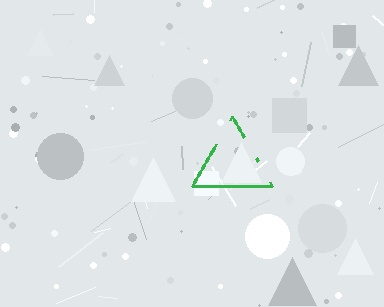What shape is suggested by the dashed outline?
The dashed outline suggests a triangle.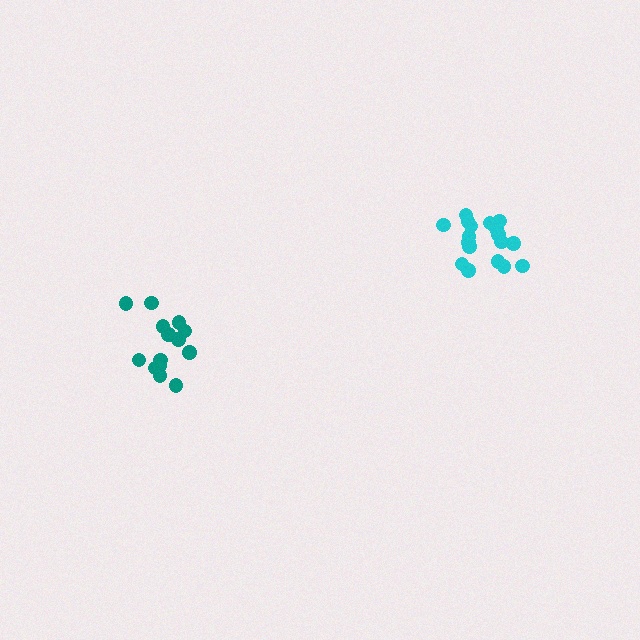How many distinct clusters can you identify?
There are 2 distinct clusters.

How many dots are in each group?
Group 1: 14 dots, Group 2: 18 dots (32 total).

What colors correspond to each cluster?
The clusters are colored: teal, cyan.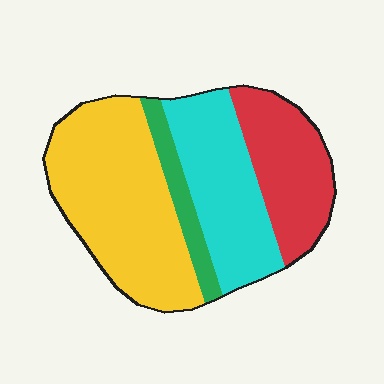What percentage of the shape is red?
Red covers around 20% of the shape.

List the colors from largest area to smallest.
From largest to smallest: yellow, cyan, red, green.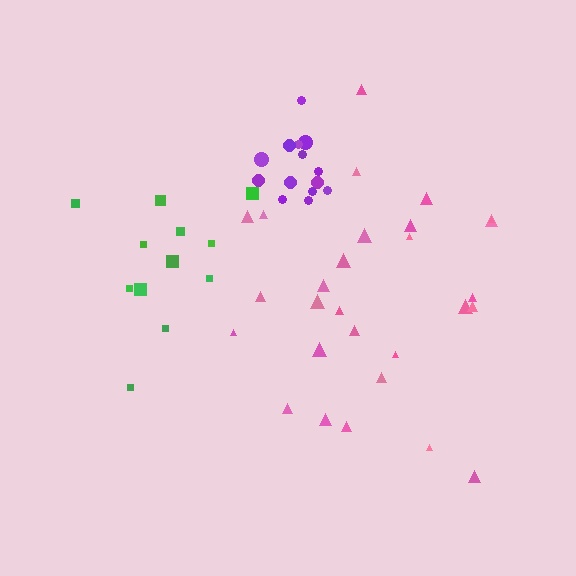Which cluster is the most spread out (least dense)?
Green.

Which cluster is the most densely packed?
Purple.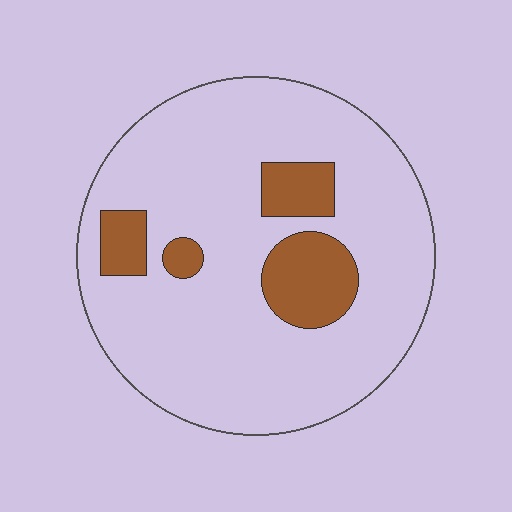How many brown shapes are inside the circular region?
4.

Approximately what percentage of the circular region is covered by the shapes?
Approximately 15%.